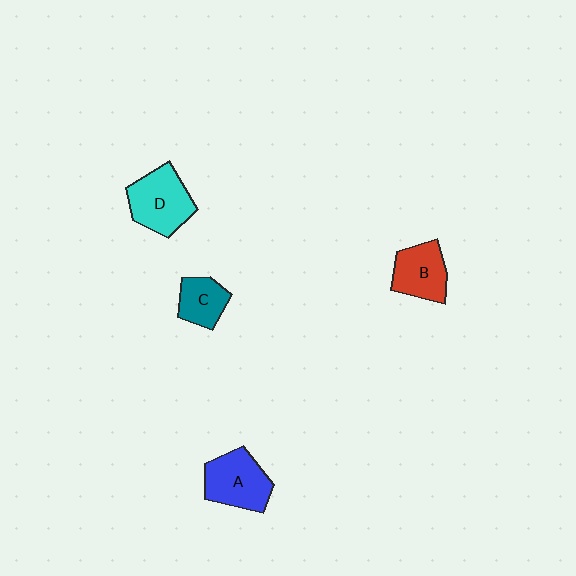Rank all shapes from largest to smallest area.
From largest to smallest: D (cyan), A (blue), B (red), C (teal).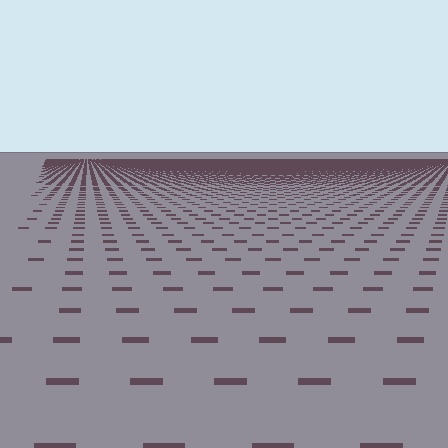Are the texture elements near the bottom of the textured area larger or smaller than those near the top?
Larger. Near the bottom, elements are closer to the viewer and appear at a bigger on-screen size.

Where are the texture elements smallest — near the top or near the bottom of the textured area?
Near the top.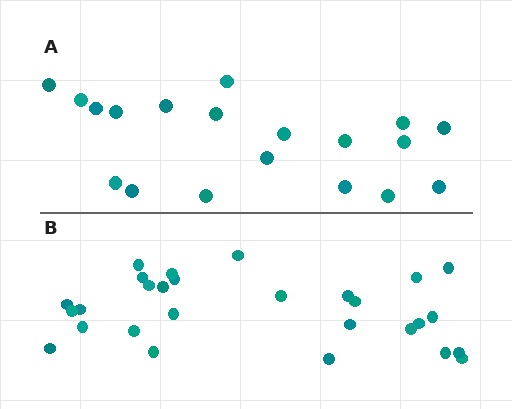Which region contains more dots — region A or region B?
Region B (the bottom region) has more dots.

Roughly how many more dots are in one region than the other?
Region B has roughly 8 or so more dots than region A.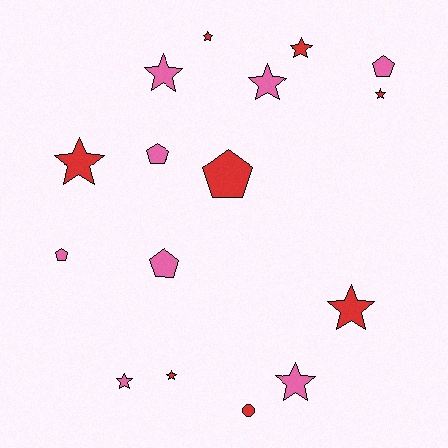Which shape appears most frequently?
Star, with 10 objects.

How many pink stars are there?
There are 4 pink stars.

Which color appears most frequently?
Pink, with 8 objects.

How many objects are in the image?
There are 16 objects.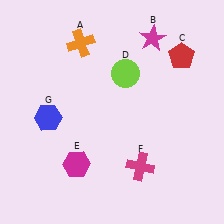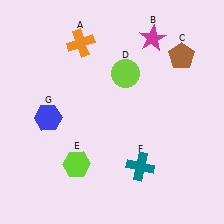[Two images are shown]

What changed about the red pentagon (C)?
In Image 1, C is red. In Image 2, it changed to brown.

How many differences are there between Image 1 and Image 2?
There are 3 differences between the two images.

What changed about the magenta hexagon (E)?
In Image 1, E is magenta. In Image 2, it changed to lime.